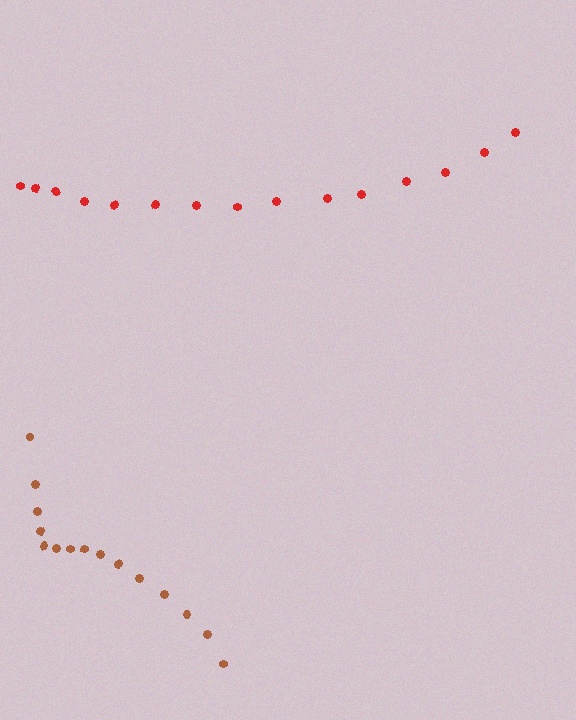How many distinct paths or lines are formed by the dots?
There are 2 distinct paths.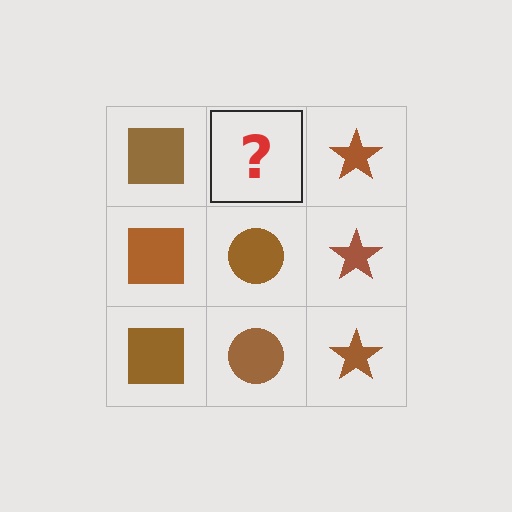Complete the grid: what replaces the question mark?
The question mark should be replaced with a brown circle.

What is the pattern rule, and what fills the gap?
The rule is that each column has a consistent shape. The gap should be filled with a brown circle.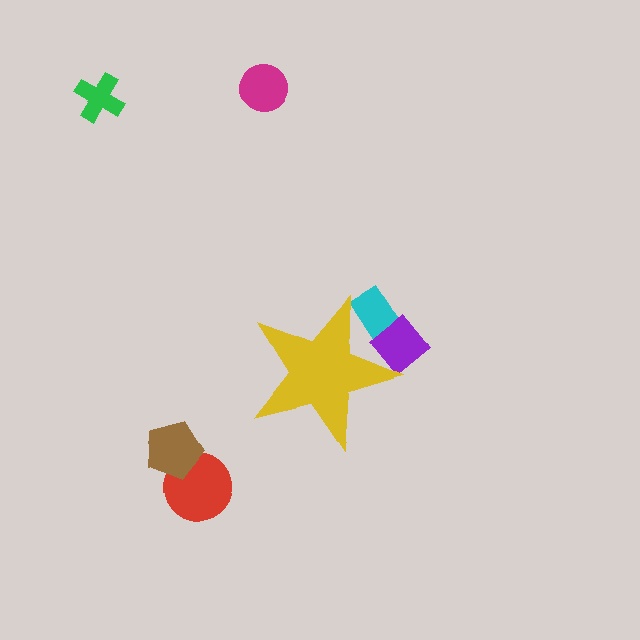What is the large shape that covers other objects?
A yellow star.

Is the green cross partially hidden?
No, the green cross is fully visible.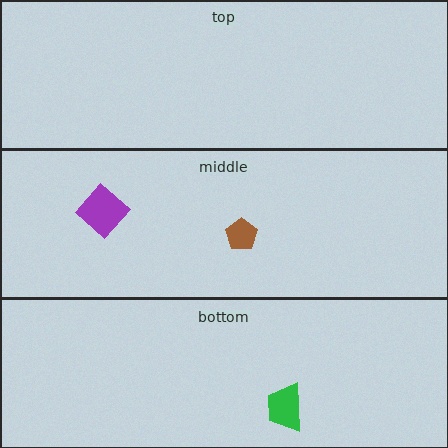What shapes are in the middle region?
The brown pentagon, the purple diamond.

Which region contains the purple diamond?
The middle region.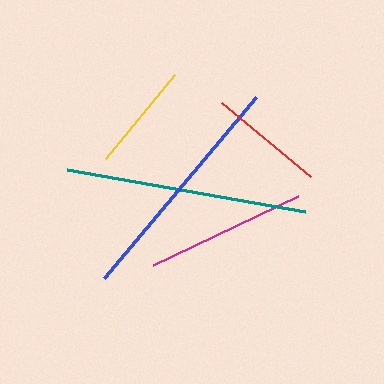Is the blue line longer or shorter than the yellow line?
The blue line is longer than the yellow line.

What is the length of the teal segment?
The teal segment is approximately 242 pixels long.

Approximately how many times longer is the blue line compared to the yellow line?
The blue line is approximately 2.2 times the length of the yellow line.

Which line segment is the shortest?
The yellow line is the shortest at approximately 108 pixels.